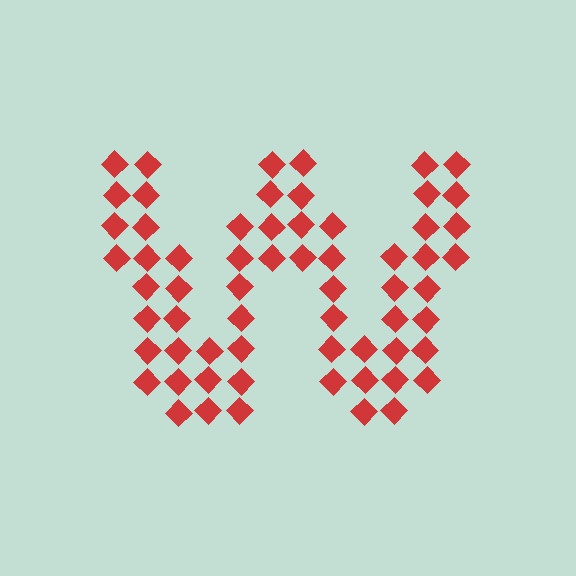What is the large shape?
The large shape is the letter W.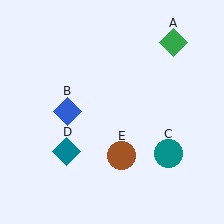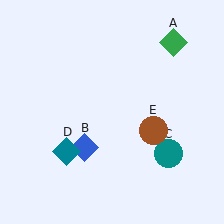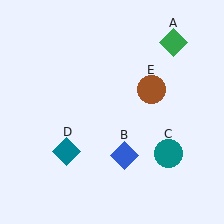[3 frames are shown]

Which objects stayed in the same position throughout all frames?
Green diamond (object A) and teal circle (object C) and teal diamond (object D) remained stationary.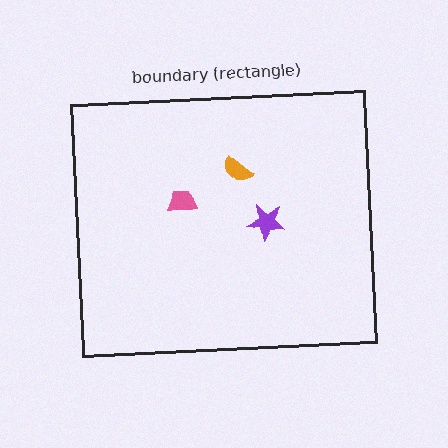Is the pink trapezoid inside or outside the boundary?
Inside.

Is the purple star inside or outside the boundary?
Inside.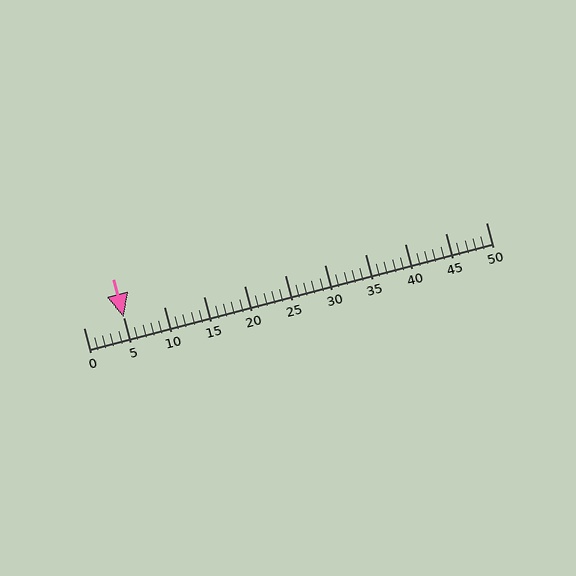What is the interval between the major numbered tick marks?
The major tick marks are spaced 5 units apart.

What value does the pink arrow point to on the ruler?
The pink arrow points to approximately 5.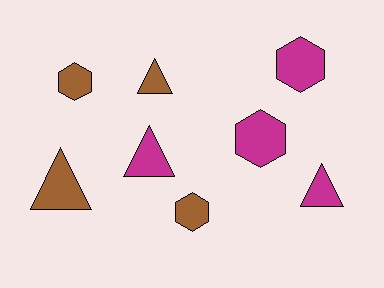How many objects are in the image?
There are 8 objects.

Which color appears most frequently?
Magenta, with 4 objects.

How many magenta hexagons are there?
There are 2 magenta hexagons.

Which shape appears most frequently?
Hexagon, with 4 objects.